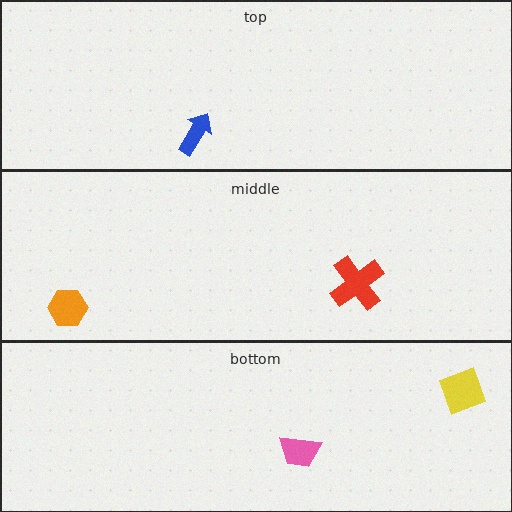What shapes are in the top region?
The blue arrow.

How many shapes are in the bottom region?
2.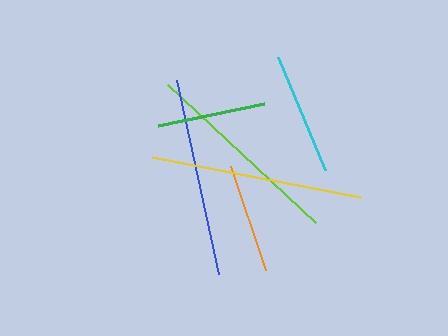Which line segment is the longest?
The yellow line is the longest at approximately 212 pixels.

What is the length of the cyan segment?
The cyan segment is approximately 122 pixels long.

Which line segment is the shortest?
The green line is the shortest at approximately 109 pixels.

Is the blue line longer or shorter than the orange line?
The blue line is longer than the orange line.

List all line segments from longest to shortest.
From longest to shortest: yellow, lime, blue, cyan, orange, green.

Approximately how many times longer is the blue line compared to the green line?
The blue line is approximately 1.8 times the length of the green line.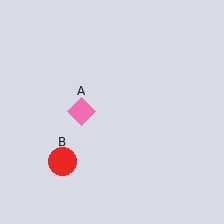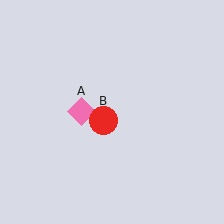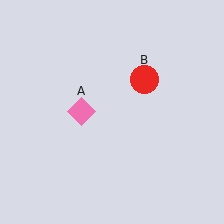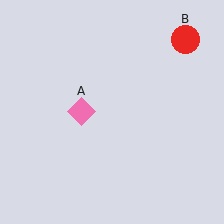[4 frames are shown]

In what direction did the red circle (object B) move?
The red circle (object B) moved up and to the right.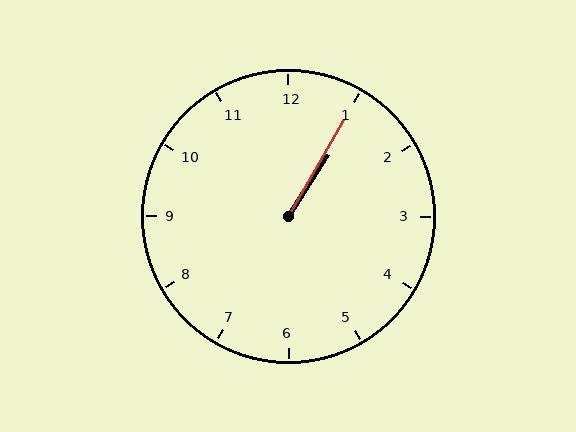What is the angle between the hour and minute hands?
Approximately 2 degrees.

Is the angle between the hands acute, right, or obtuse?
It is acute.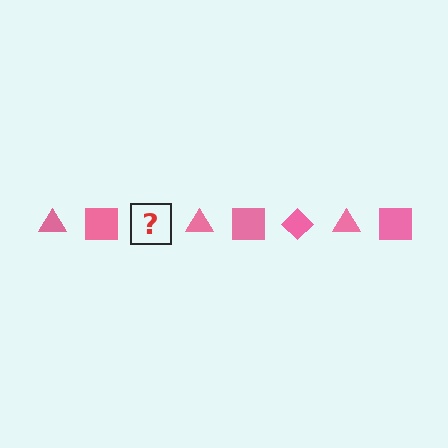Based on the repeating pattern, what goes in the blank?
The blank should be a pink diamond.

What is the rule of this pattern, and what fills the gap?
The rule is that the pattern cycles through triangle, square, diamond shapes in pink. The gap should be filled with a pink diamond.